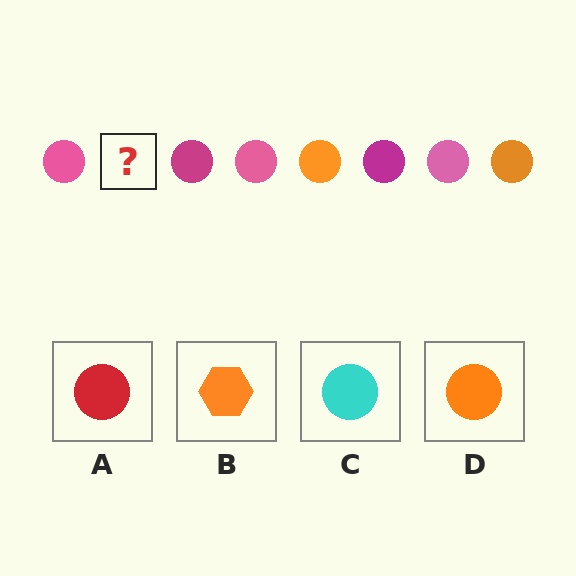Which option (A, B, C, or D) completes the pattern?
D.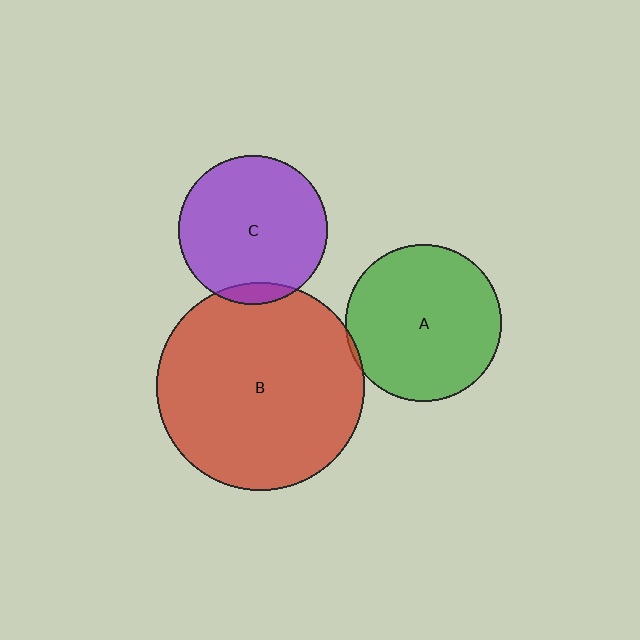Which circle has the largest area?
Circle B (red).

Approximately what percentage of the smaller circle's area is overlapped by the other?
Approximately 5%.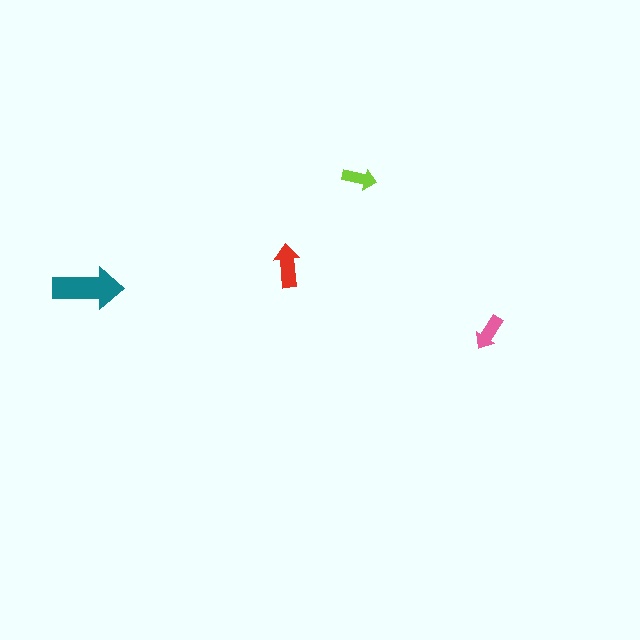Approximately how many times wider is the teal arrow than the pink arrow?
About 2 times wider.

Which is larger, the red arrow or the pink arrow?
The red one.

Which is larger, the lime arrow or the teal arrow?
The teal one.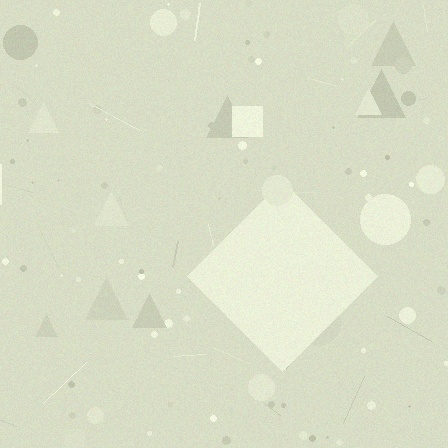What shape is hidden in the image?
A diamond is hidden in the image.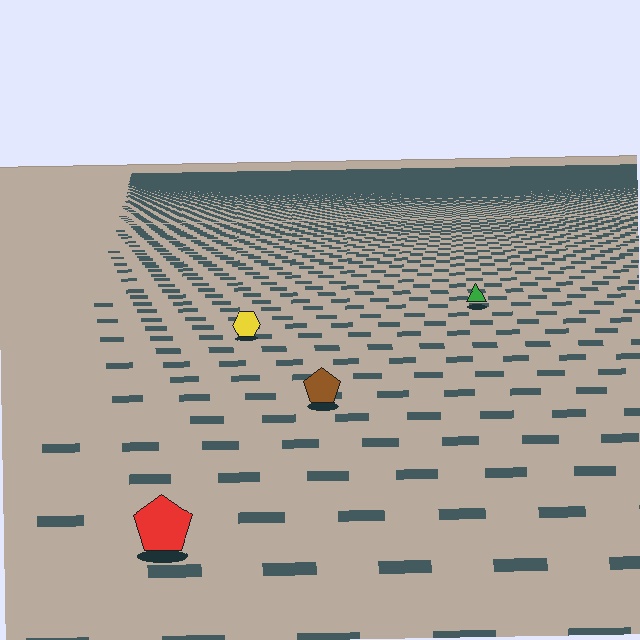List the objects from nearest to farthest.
From nearest to farthest: the red pentagon, the brown pentagon, the yellow hexagon, the green triangle.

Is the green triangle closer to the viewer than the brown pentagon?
No. The brown pentagon is closer — you can tell from the texture gradient: the ground texture is coarser near it.